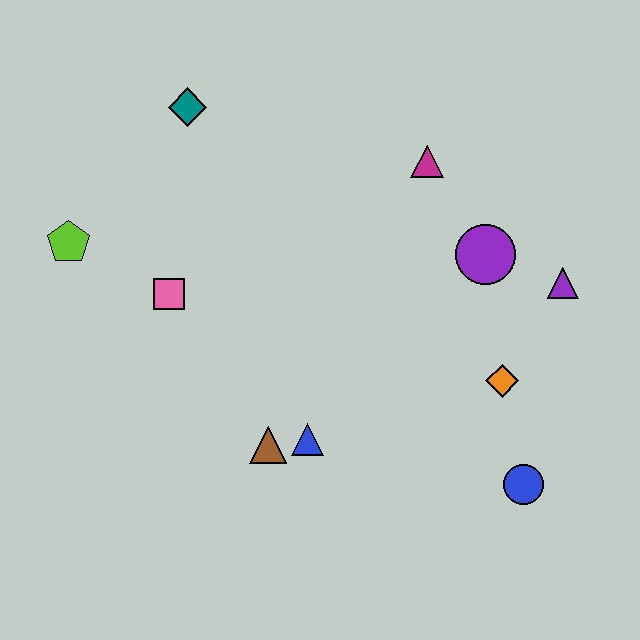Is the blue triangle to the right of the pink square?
Yes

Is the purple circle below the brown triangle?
No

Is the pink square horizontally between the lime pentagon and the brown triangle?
Yes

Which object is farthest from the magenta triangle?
The lime pentagon is farthest from the magenta triangle.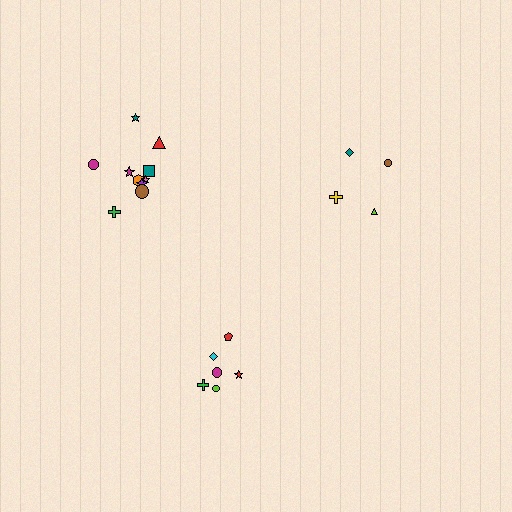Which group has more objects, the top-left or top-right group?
The top-left group.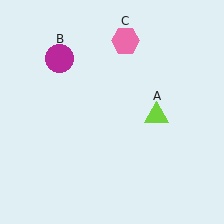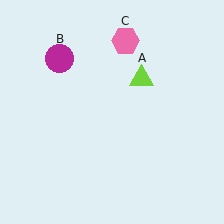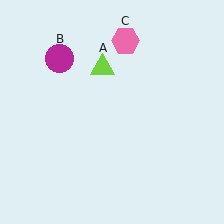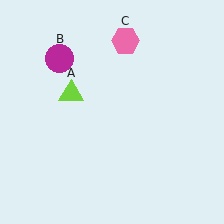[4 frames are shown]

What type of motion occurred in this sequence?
The lime triangle (object A) rotated counterclockwise around the center of the scene.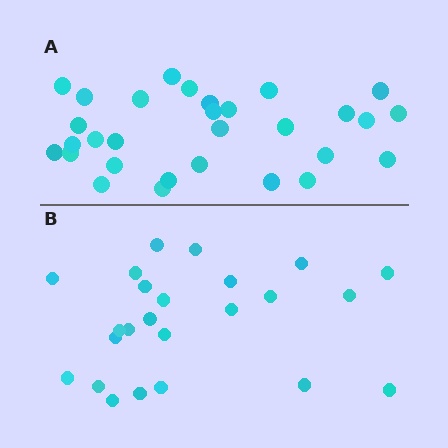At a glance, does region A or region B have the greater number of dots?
Region A (the top region) has more dots.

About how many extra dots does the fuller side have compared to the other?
Region A has about 6 more dots than region B.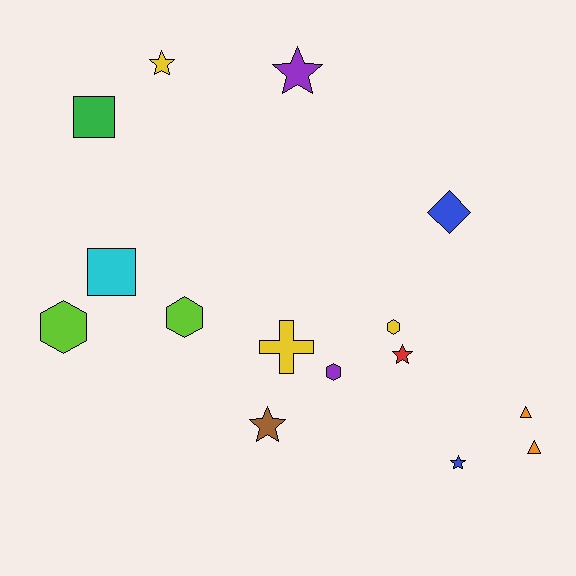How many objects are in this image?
There are 15 objects.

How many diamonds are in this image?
There is 1 diamond.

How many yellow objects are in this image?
There are 3 yellow objects.